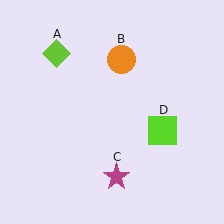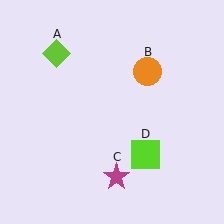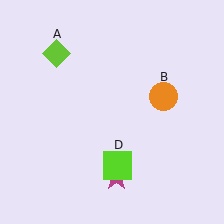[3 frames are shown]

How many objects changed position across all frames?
2 objects changed position: orange circle (object B), lime square (object D).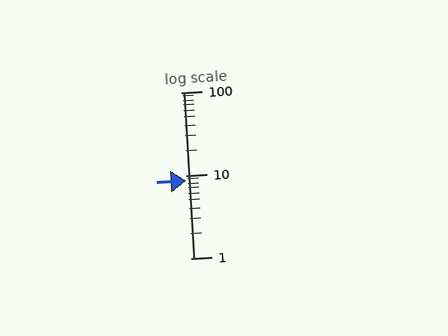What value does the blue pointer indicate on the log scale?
The pointer indicates approximately 8.7.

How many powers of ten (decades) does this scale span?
The scale spans 2 decades, from 1 to 100.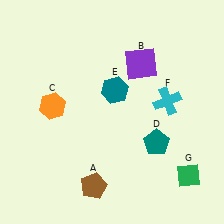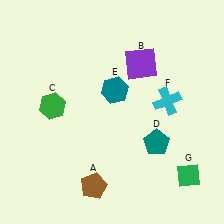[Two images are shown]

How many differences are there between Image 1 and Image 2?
There is 1 difference between the two images.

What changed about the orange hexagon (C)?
In Image 1, C is orange. In Image 2, it changed to green.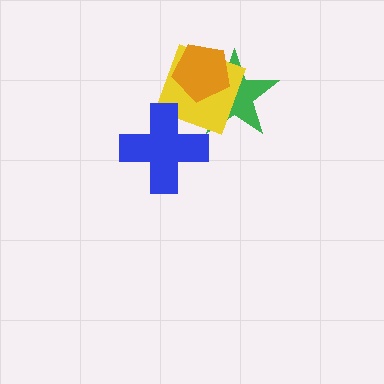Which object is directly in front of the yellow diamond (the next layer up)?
The orange pentagon is directly in front of the yellow diamond.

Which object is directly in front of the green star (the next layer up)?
The yellow diamond is directly in front of the green star.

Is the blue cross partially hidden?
No, no other shape covers it.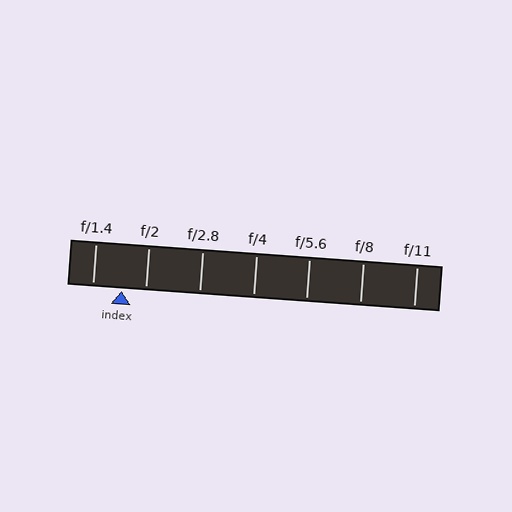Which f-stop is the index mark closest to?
The index mark is closest to f/2.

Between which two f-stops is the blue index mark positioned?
The index mark is between f/1.4 and f/2.